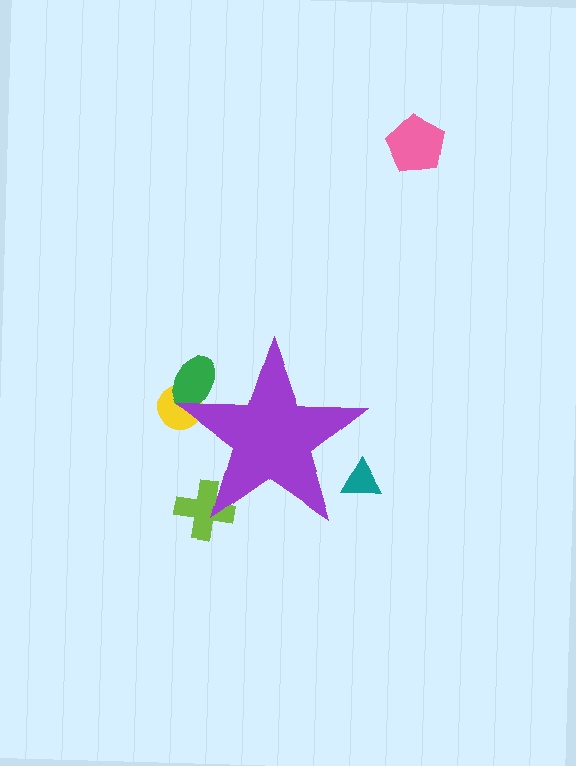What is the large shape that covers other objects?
A purple star.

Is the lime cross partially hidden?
Yes, the lime cross is partially hidden behind the purple star.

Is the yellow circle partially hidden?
Yes, the yellow circle is partially hidden behind the purple star.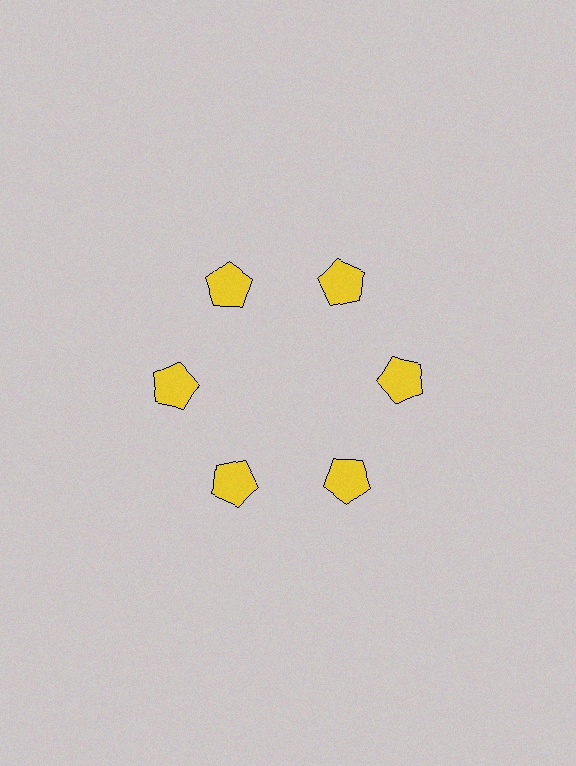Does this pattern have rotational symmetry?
Yes, this pattern has 6-fold rotational symmetry. It looks the same after rotating 60 degrees around the center.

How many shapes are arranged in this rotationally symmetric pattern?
There are 6 shapes, arranged in 6 groups of 1.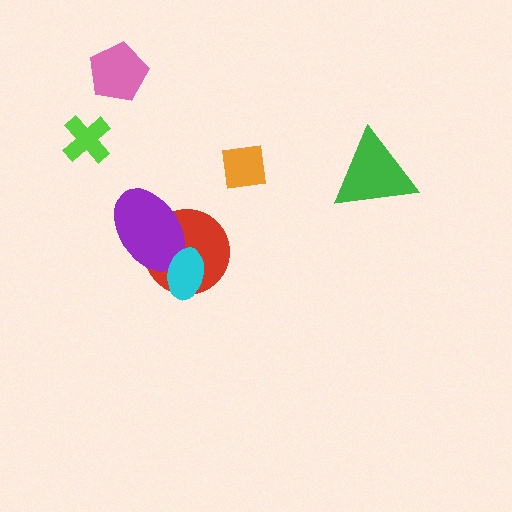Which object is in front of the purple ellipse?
The cyan ellipse is in front of the purple ellipse.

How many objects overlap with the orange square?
0 objects overlap with the orange square.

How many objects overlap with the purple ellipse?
2 objects overlap with the purple ellipse.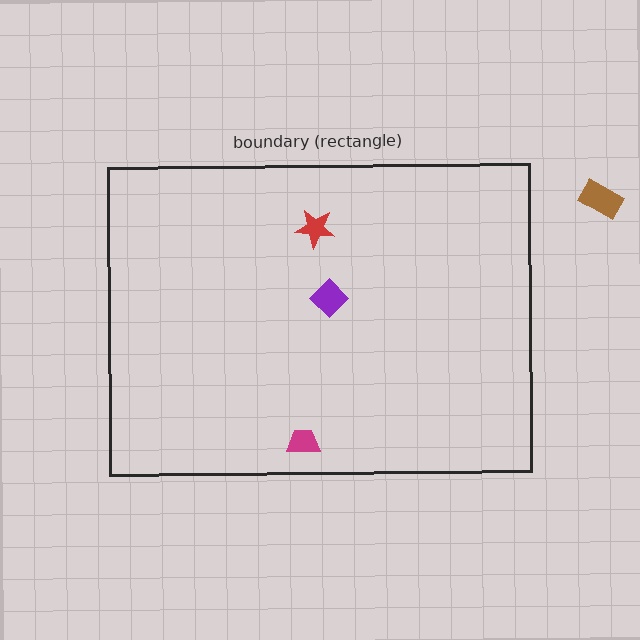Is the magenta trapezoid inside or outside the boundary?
Inside.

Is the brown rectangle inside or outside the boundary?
Outside.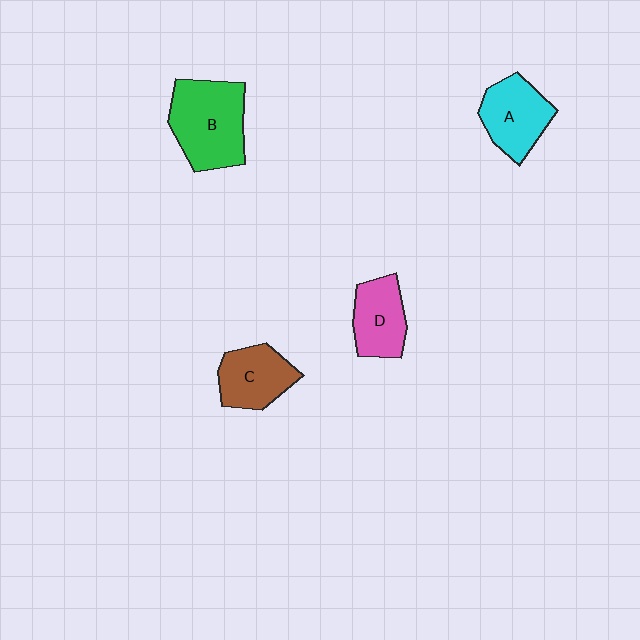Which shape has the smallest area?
Shape D (pink).